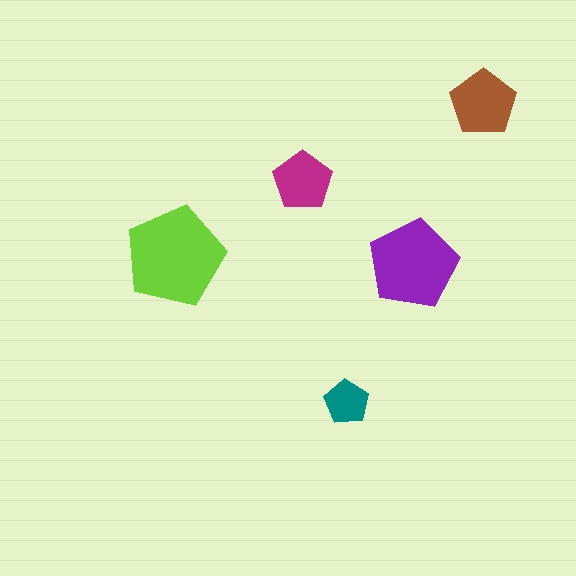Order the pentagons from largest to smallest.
the lime one, the purple one, the brown one, the magenta one, the teal one.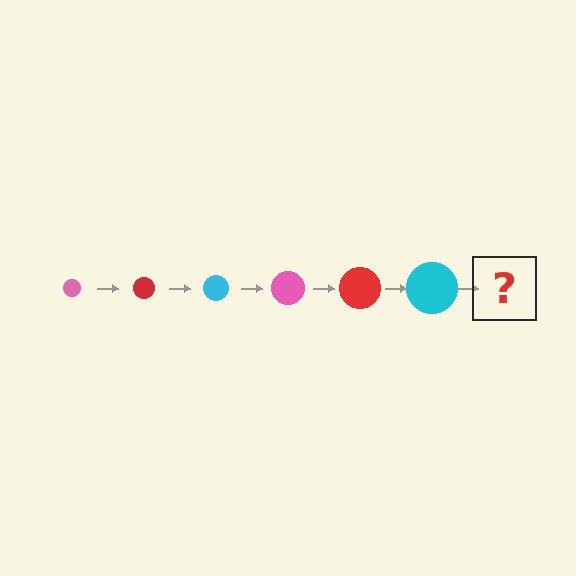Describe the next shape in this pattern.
It should be a pink circle, larger than the previous one.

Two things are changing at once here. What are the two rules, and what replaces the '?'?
The two rules are that the circle grows larger each step and the color cycles through pink, red, and cyan. The '?' should be a pink circle, larger than the previous one.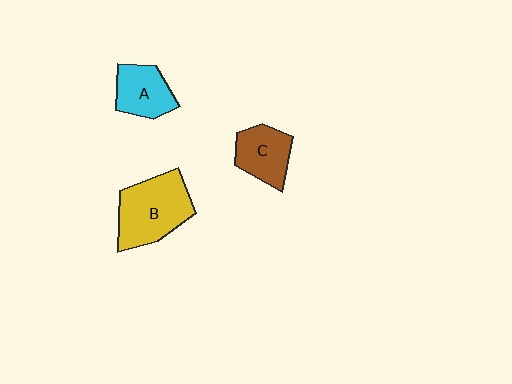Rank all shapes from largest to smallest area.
From largest to smallest: B (yellow), C (brown), A (cyan).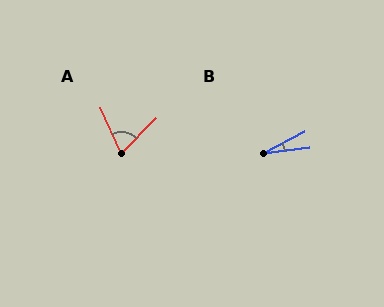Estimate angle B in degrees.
Approximately 20 degrees.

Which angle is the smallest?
B, at approximately 20 degrees.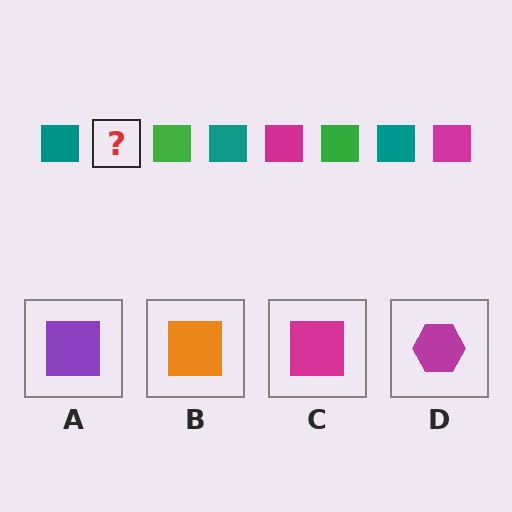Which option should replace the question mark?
Option C.